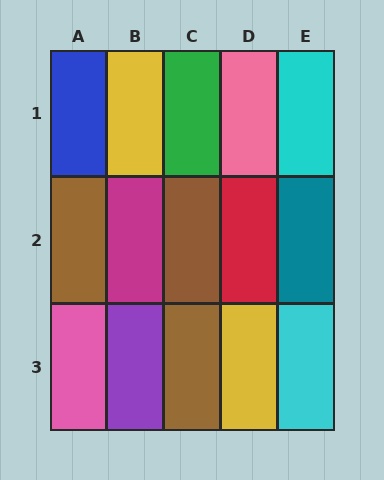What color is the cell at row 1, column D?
Pink.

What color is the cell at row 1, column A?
Blue.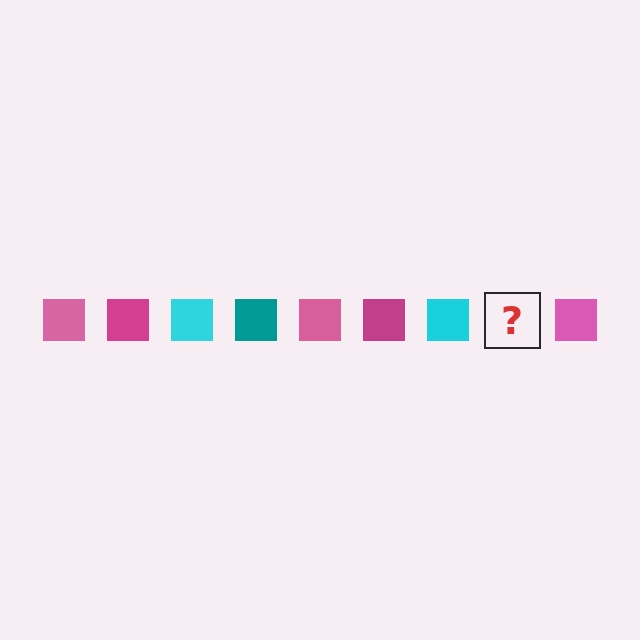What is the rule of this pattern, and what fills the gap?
The rule is that the pattern cycles through pink, magenta, cyan, teal squares. The gap should be filled with a teal square.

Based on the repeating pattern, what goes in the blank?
The blank should be a teal square.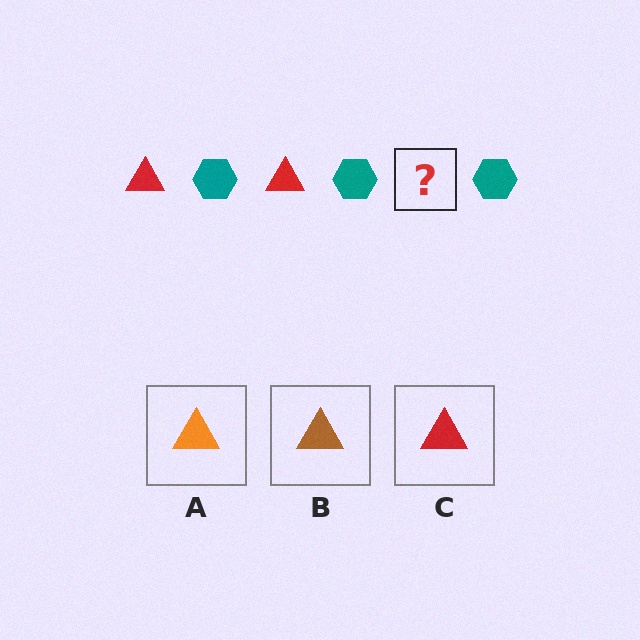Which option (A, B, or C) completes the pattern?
C.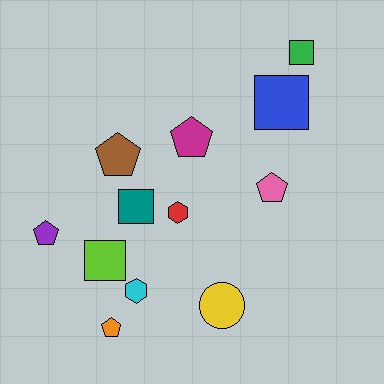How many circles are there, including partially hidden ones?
There is 1 circle.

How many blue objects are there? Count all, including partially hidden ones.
There is 1 blue object.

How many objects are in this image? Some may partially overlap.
There are 12 objects.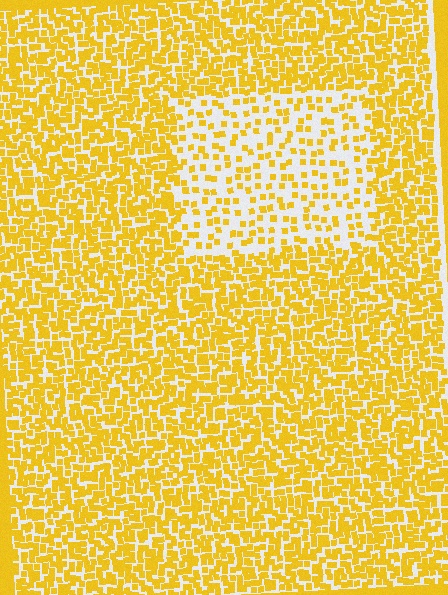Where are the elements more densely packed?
The elements are more densely packed outside the rectangle boundary.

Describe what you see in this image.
The image contains small yellow elements arranged at two different densities. A rectangle-shaped region is visible where the elements are less densely packed than the surrounding area.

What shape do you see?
I see a rectangle.